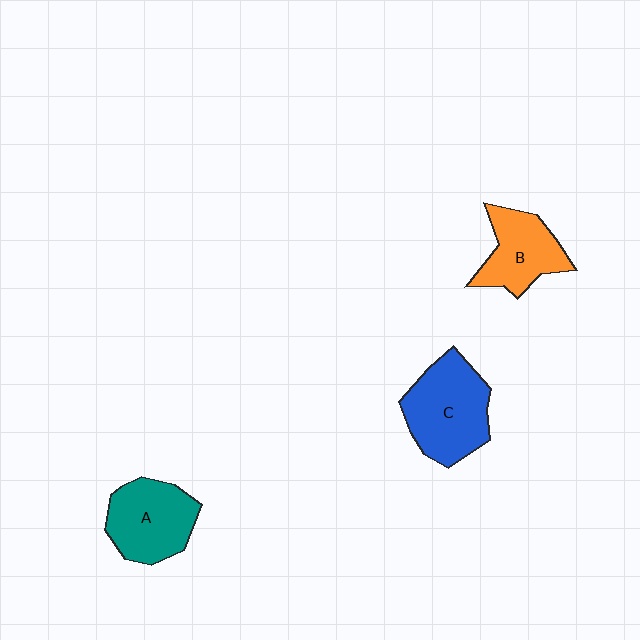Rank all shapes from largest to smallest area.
From largest to smallest: C (blue), A (teal), B (orange).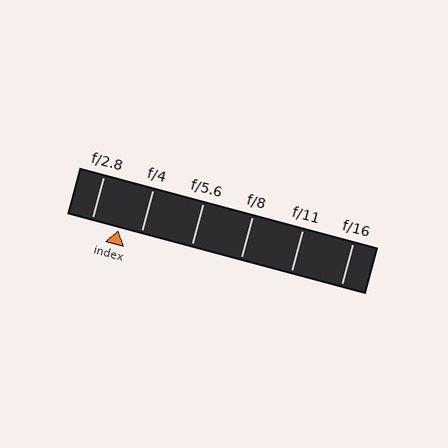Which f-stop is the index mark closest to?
The index mark is closest to f/4.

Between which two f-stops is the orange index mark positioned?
The index mark is between f/2.8 and f/4.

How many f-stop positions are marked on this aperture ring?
There are 6 f-stop positions marked.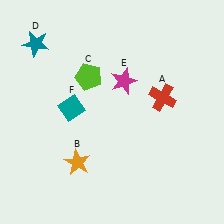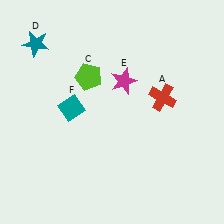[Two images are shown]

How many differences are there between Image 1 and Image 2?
There is 1 difference between the two images.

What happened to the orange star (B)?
The orange star (B) was removed in Image 2. It was in the bottom-left area of Image 1.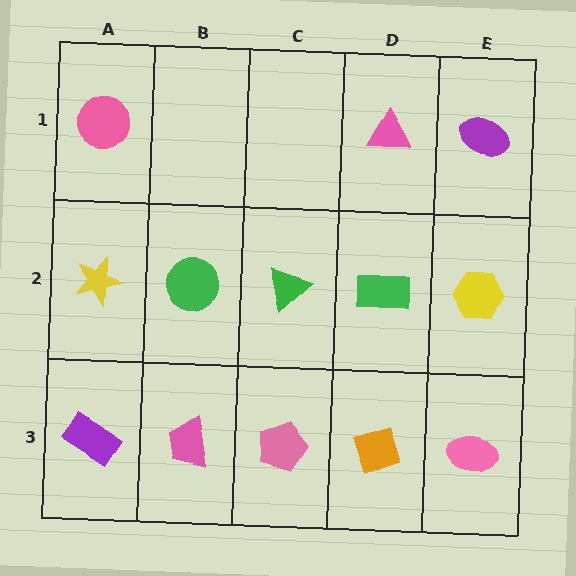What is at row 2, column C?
A green triangle.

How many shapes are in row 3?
5 shapes.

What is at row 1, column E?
A purple ellipse.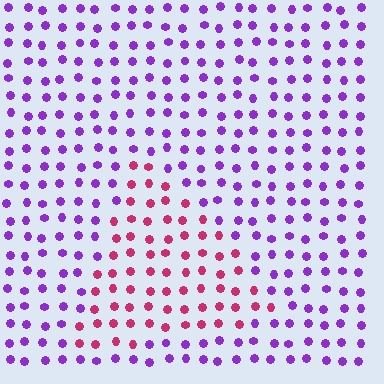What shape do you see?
I see a triangle.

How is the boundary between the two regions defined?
The boundary is defined purely by a slight shift in hue (about 56 degrees). Spacing, size, and orientation are identical on both sides.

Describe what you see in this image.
The image is filled with small purple elements in a uniform arrangement. A triangle-shaped region is visible where the elements are tinted to a slightly different hue, forming a subtle color boundary.